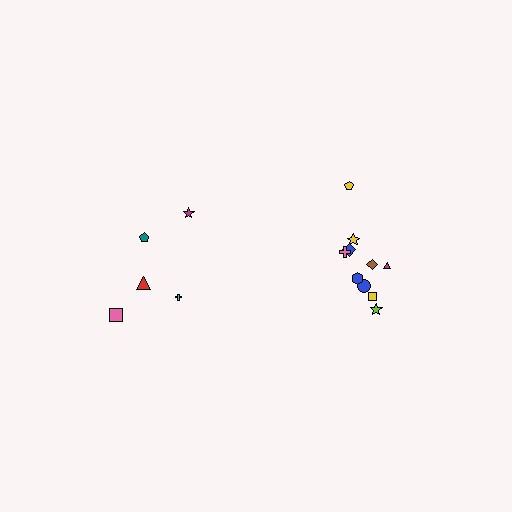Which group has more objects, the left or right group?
The right group.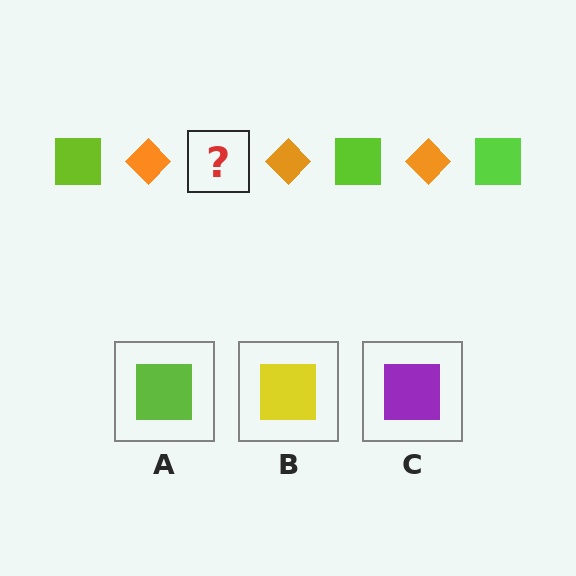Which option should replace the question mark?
Option A.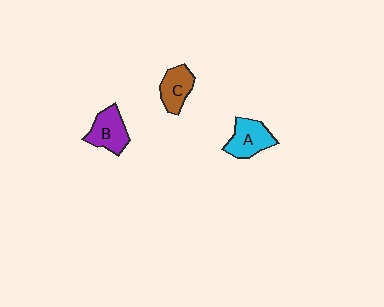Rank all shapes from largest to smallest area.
From largest to smallest: A (cyan), B (purple), C (brown).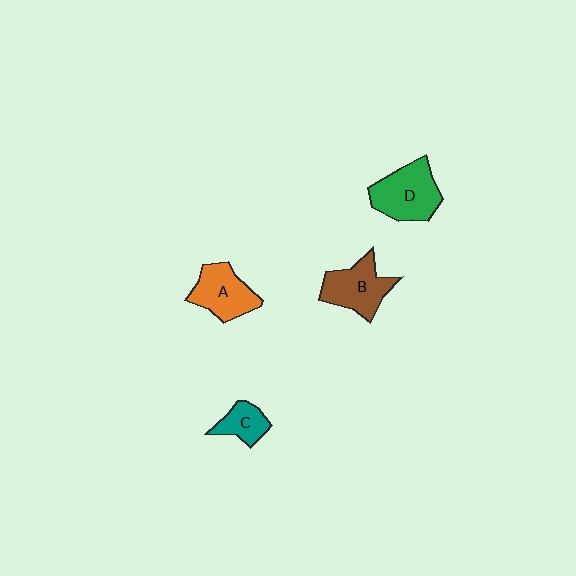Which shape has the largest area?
Shape D (green).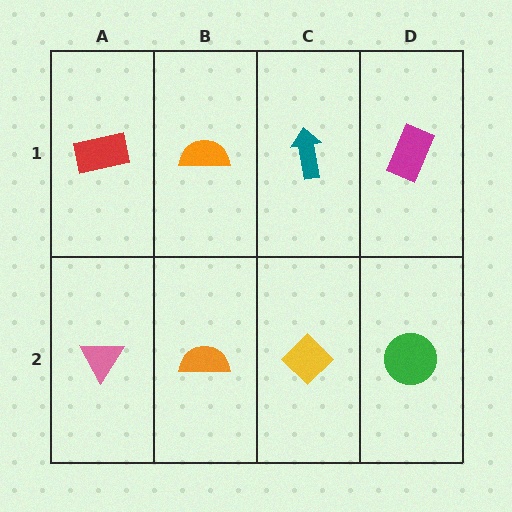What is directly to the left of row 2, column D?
A yellow diamond.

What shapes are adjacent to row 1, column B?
An orange semicircle (row 2, column B), a red rectangle (row 1, column A), a teal arrow (row 1, column C).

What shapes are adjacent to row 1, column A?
A pink triangle (row 2, column A), an orange semicircle (row 1, column B).